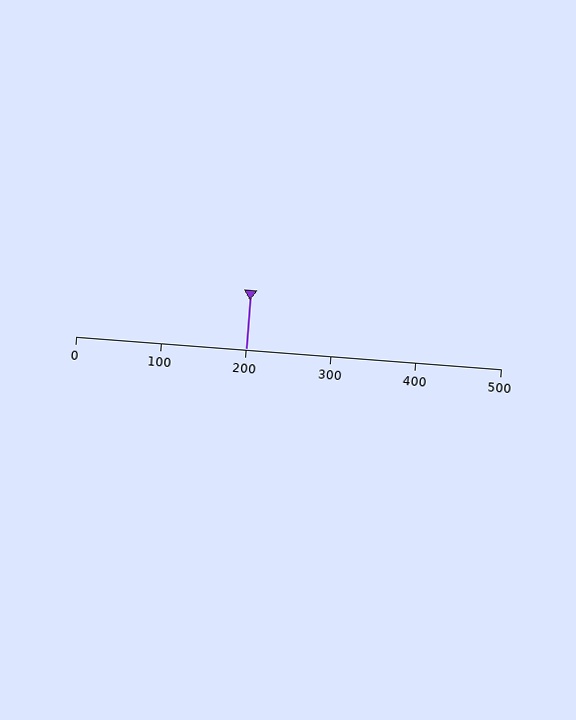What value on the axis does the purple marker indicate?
The marker indicates approximately 200.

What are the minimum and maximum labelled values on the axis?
The axis runs from 0 to 500.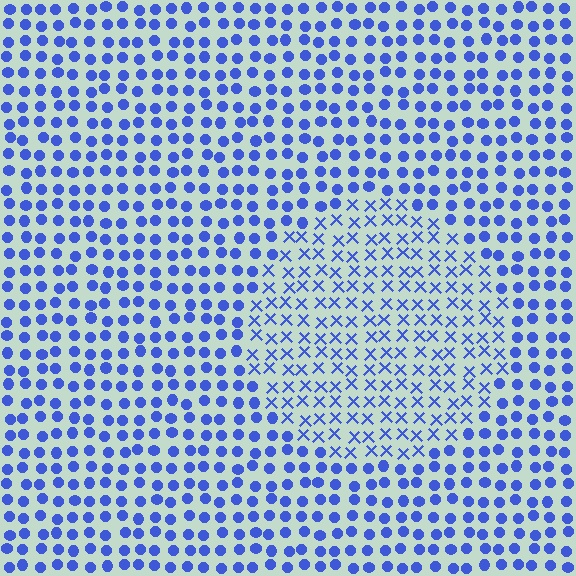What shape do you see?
I see a circle.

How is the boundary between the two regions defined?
The boundary is defined by a change in element shape: X marks inside vs. circles outside. All elements share the same color and spacing.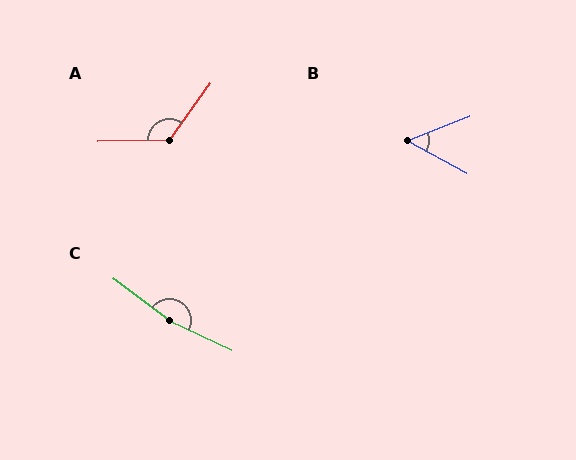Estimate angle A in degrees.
Approximately 127 degrees.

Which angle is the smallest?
B, at approximately 50 degrees.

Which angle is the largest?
C, at approximately 168 degrees.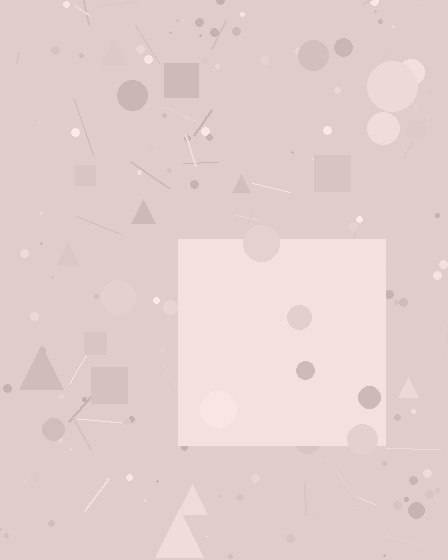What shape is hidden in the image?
A square is hidden in the image.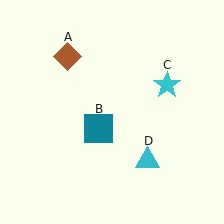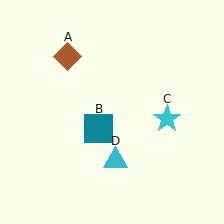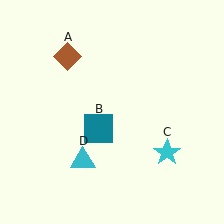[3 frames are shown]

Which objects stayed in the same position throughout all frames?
Brown diamond (object A) and teal square (object B) remained stationary.